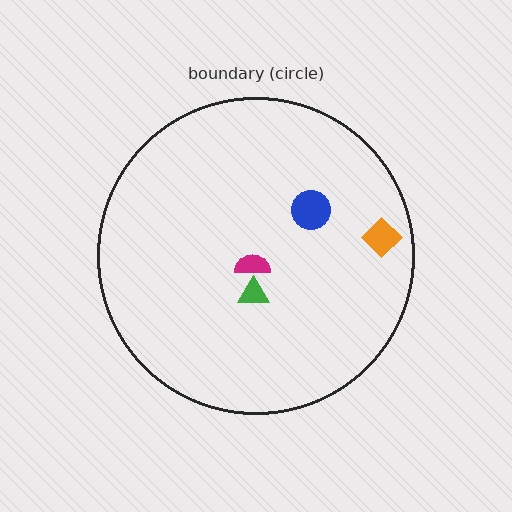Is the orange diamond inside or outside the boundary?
Inside.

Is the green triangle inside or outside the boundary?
Inside.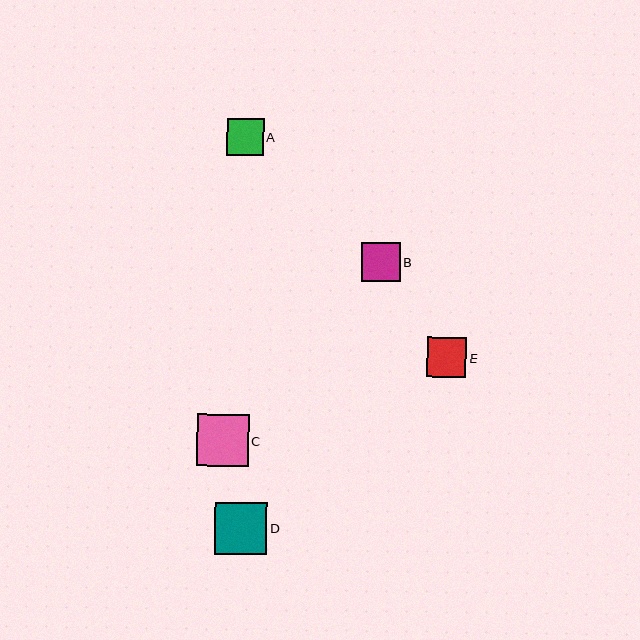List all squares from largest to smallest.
From largest to smallest: D, C, E, B, A.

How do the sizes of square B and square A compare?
Square B and square A are approximately the same size.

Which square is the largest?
Square D is the largest with a size of approximately 52 pixels.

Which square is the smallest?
Square A is the smallest with a size of approximately 37 pixels.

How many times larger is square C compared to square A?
Square C is approximately 1.4 times the size of square A.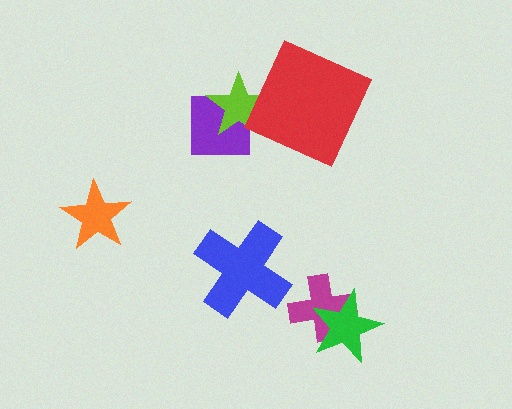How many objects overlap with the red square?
1 object overlaps with the red square.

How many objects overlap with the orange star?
0 objects overlap with the orange star.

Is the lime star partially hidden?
Yes, it is partially covered by another shape.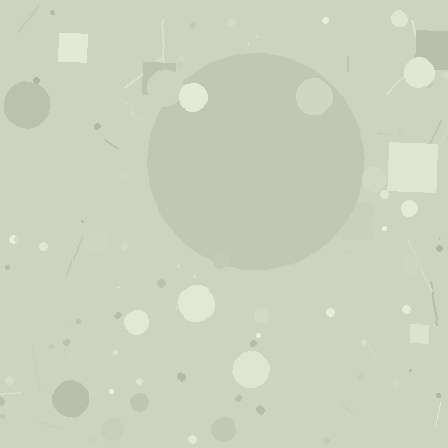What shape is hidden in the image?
A circle is hidden in the image.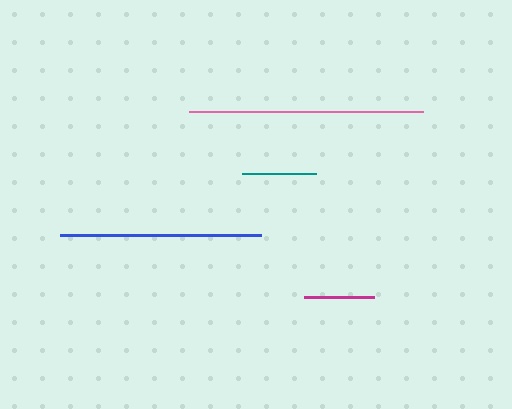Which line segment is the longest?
The pink line is the longest at approximately 233 pixels.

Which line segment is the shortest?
The magenta line is the shortest at approximately 70 pixels.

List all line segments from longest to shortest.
From longest to shortest: pink, blue, teal, magenta.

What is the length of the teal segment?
The teal segment is approximately 75 pixels long.